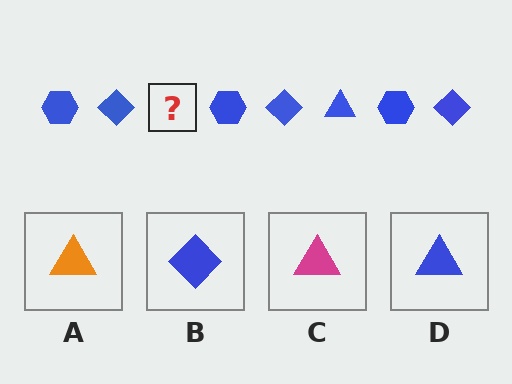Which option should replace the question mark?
Option D.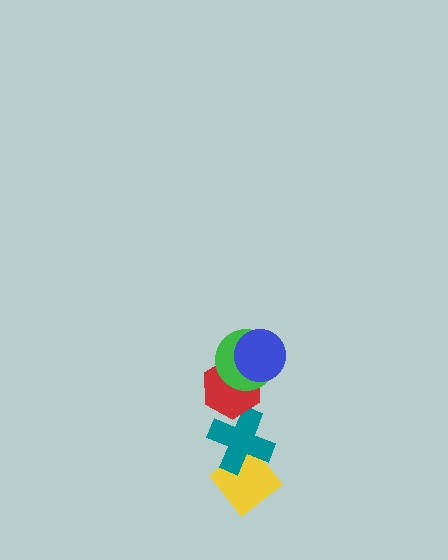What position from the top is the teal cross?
The teal cross is 4th from the top.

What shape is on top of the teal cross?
The red hexagon is on top of the teal cross.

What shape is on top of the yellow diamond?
The teal cross is on top of the yellow diamond.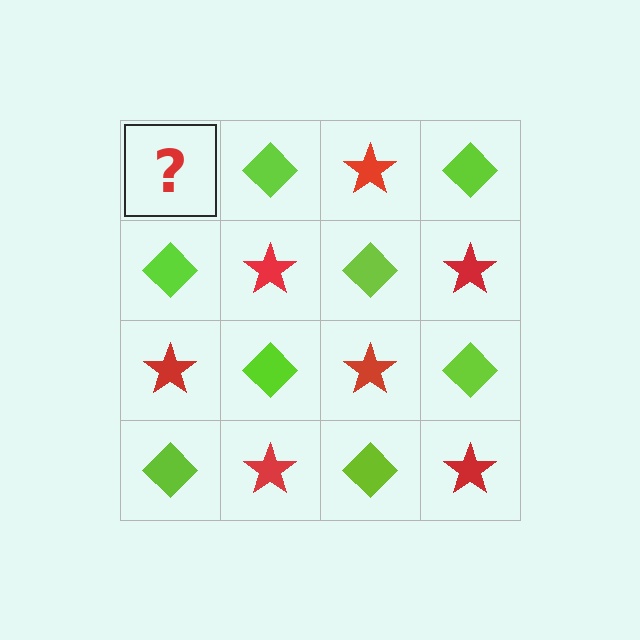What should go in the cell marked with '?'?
The missing cell should contain a red star.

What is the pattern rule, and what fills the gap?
The rule is that it alternates red star and lime diamond in a checkerboard pattern. The gap should be filled with a red star.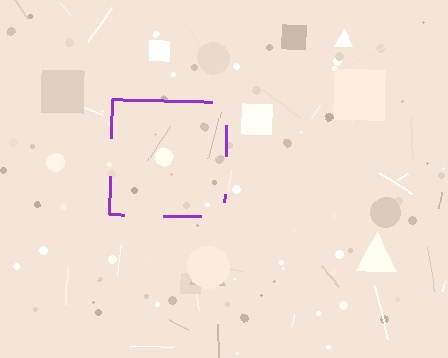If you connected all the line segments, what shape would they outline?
They would outline a square.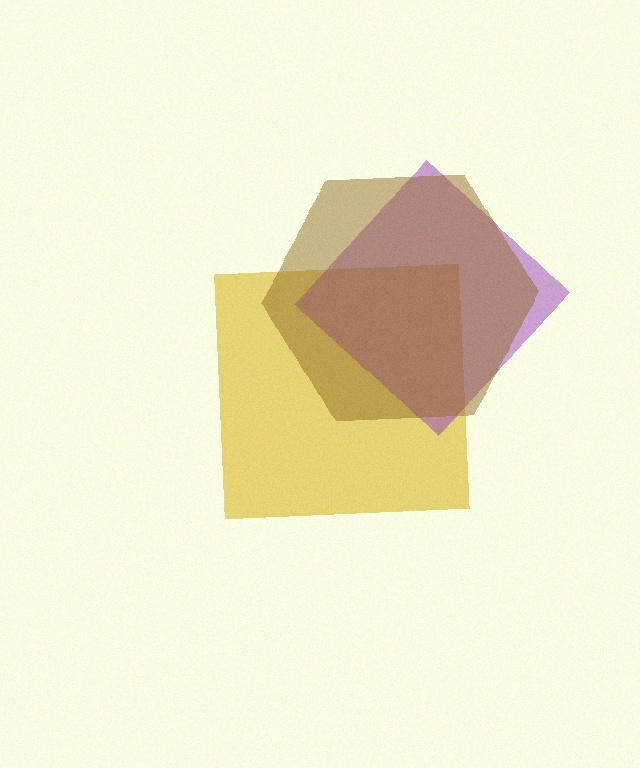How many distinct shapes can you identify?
There are 3 distinct shapes: a yellow square, a purple diamond, a brown hexagon.